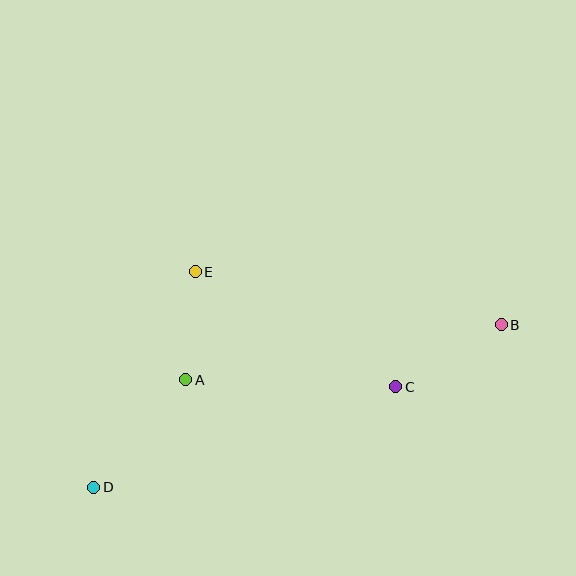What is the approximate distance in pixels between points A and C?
The distance between A and C is approximately 210 pixels.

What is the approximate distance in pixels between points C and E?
The distance between C and E is approximately 231 pixels.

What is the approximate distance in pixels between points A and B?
The distance between A and B is approximately 320 pixels.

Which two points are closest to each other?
Points A and E are closest to each other.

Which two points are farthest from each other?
Points B and D are farthest from each other.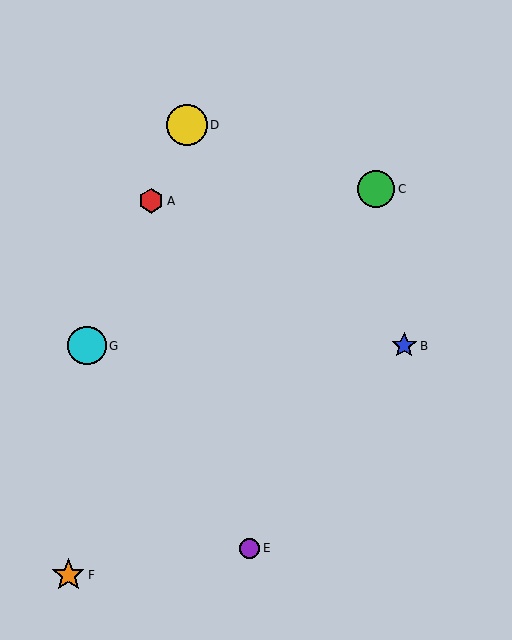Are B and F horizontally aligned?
No, B is at y≈346 and F is at y≈575.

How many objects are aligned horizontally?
2 objects (B, G) are aligned horizontally.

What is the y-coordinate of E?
Object E is at y≈548.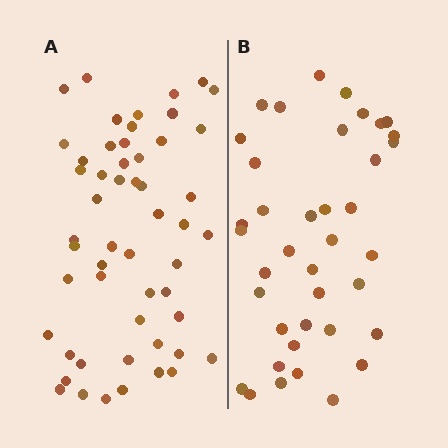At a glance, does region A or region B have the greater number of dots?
Region A (the left region) has more dots.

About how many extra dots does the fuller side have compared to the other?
Region A has approximately 15 more dots than region B.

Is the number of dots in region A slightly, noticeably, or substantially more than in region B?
Region A has noticeably more, but not dramatically so. The ratio is roughly 1.4 to 1.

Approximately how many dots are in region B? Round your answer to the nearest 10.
About 40 dots. (The exact count is 39, which rounds to 40.)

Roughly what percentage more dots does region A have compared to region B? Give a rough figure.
About 35% more.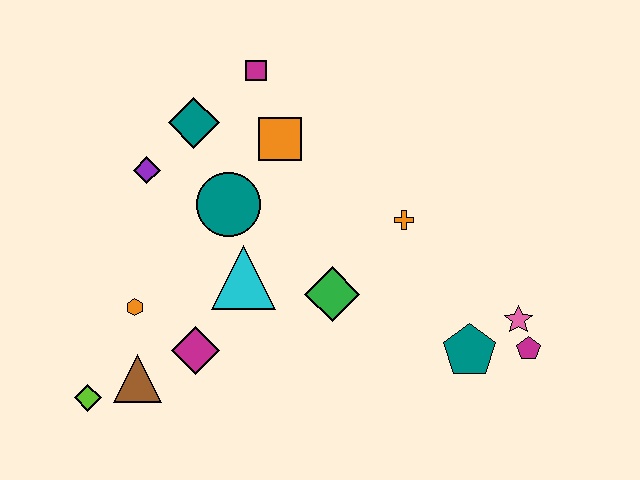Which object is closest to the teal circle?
The cyan triangle is closest to the teal circle.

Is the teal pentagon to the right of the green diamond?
Yes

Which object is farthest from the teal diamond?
The magenta pentagon is farthest from the teal diamond.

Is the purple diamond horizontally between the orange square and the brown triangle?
Yes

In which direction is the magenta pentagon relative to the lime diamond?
The magenta pentagon is to the right of the lime diamond.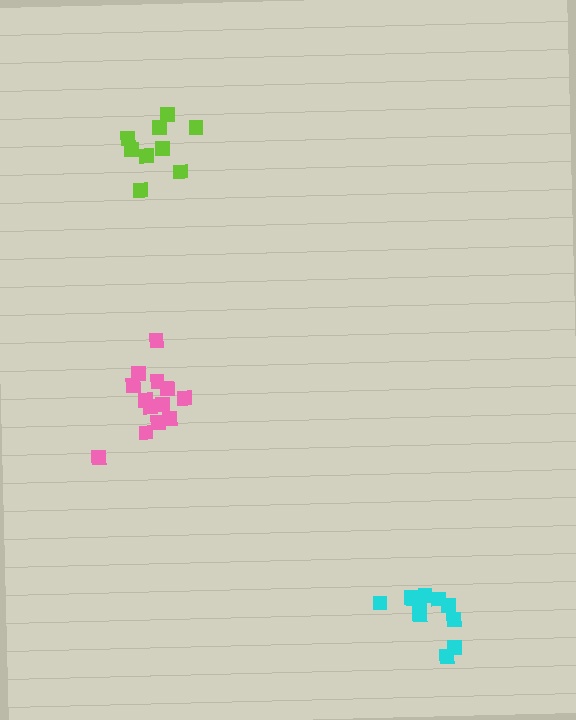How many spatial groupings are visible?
There are 3 spatial groupings.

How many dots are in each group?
Group 1: 11 dots, Group 2: 13 dots, Group 3: 9 dots (33 total).